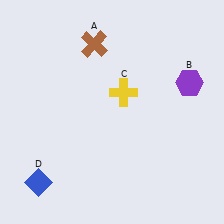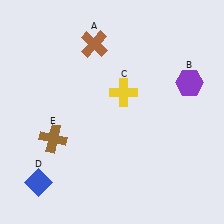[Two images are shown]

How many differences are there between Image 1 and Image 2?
There is 1 difference between the two images.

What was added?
A brown cross (E) was added in Image 2.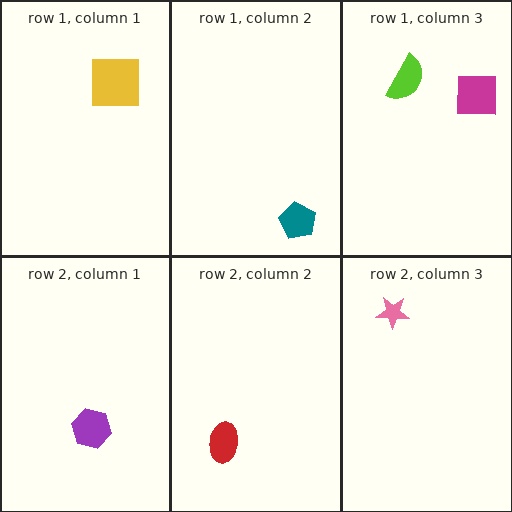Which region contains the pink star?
The row 2, column 3 region.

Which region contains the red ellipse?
The row 2, column 2 region.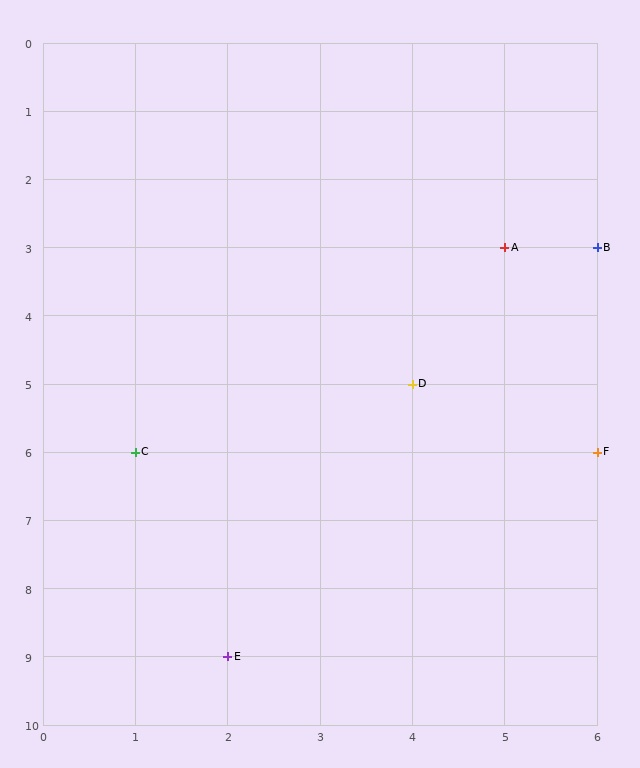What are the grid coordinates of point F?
Point F is at grid coordinates (6, 6).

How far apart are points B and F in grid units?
Points B and F are 3 rows apart.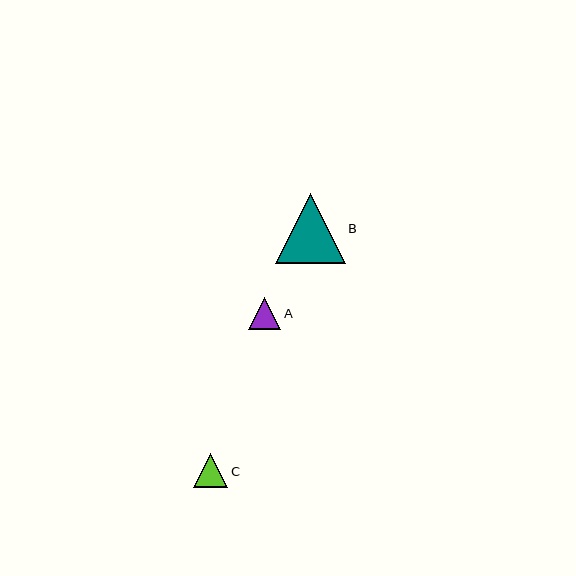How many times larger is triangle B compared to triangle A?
Triangle B is approximately 2.2 times the size of triangle A.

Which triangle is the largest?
Triangle B is the largest with a size of approximately 69 pixels.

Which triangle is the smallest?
Triangle A is the smallest with a size of approximately 32 pixels.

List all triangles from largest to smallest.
From largest to smallest: B, C, A.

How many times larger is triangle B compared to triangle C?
Triangle B is approximately 2.0 times the size of triangle C.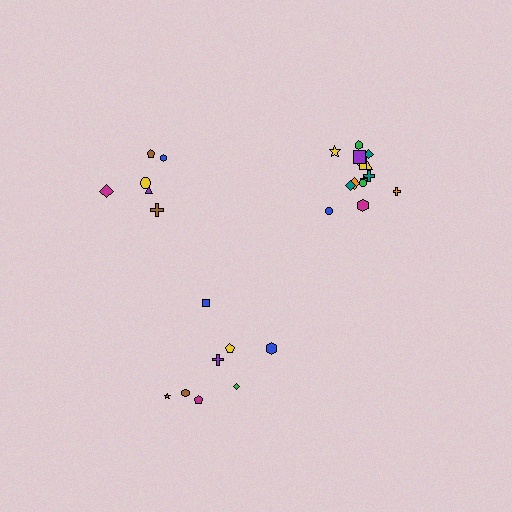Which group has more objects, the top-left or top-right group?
The top-right group.